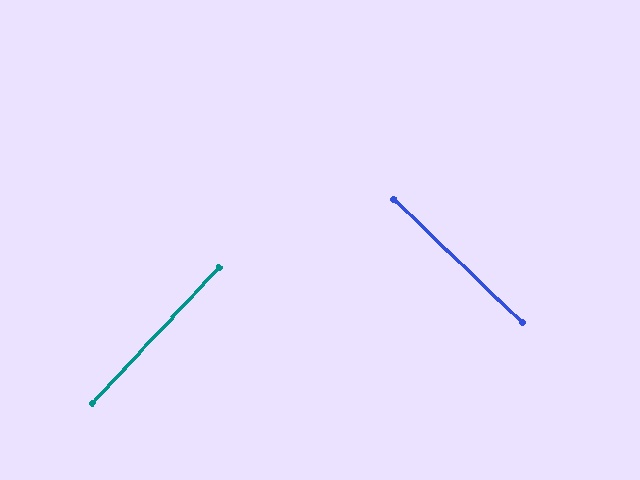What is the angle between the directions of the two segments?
Approximately 89 degrees.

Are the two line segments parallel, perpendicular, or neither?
Perpendicular — they meet at approximately 89°.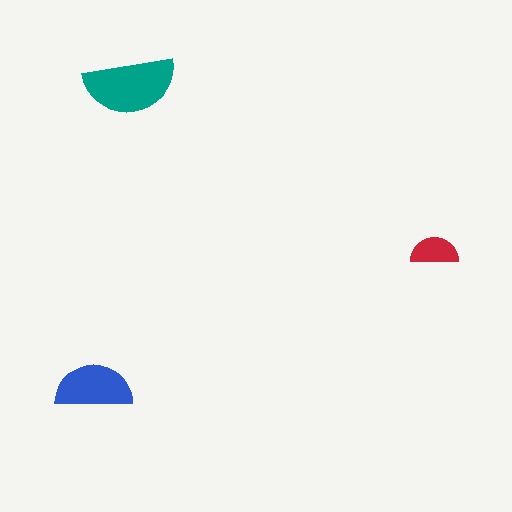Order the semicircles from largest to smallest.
the teal one, the blue one, the red one.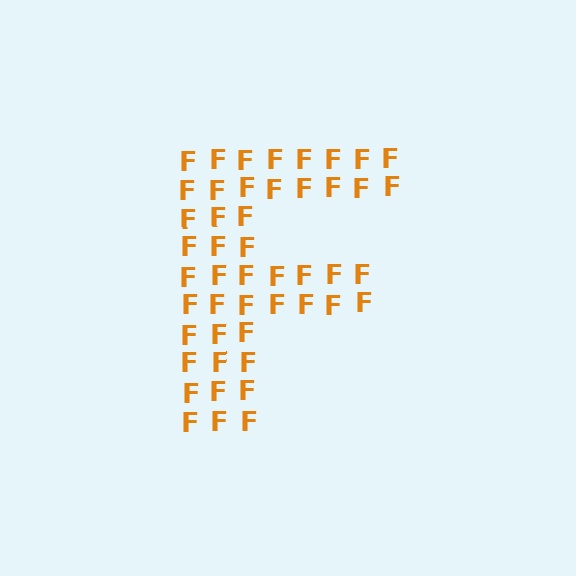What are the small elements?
The small elements are letter F's.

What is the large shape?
The large shape is the letter F.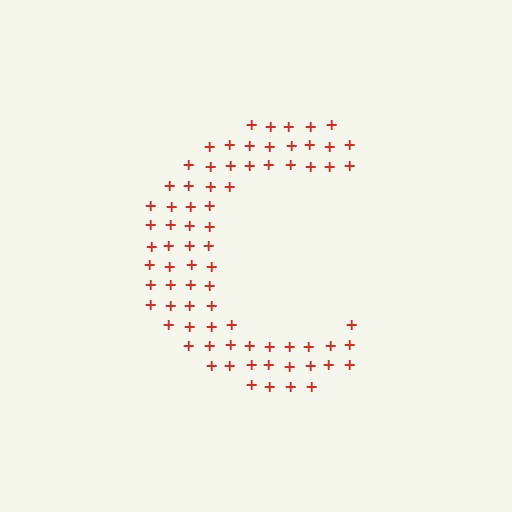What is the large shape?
The large shape is the letter C.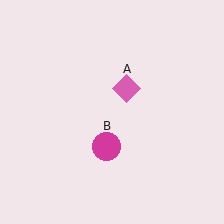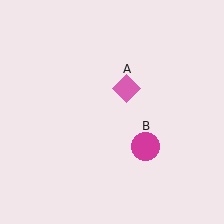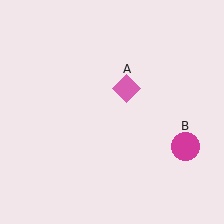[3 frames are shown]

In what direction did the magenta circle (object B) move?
The magenta circle (object B) moved right.